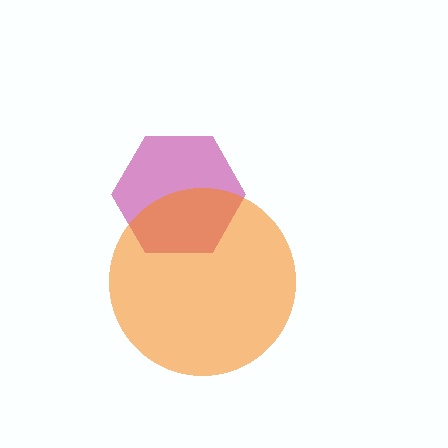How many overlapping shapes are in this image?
There are 2 overlapping shapes in the image.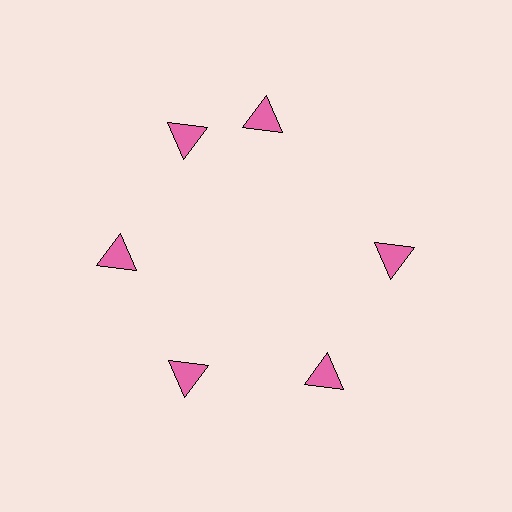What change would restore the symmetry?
The symmetry would be restored by rotating it back into even spacing with its neighbors so that all 6 triangles sit at equal angles and equal distance from the center.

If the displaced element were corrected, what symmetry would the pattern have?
It would have 6-fold rotational symmetry — the pattern would map onto itself every 60 degrees.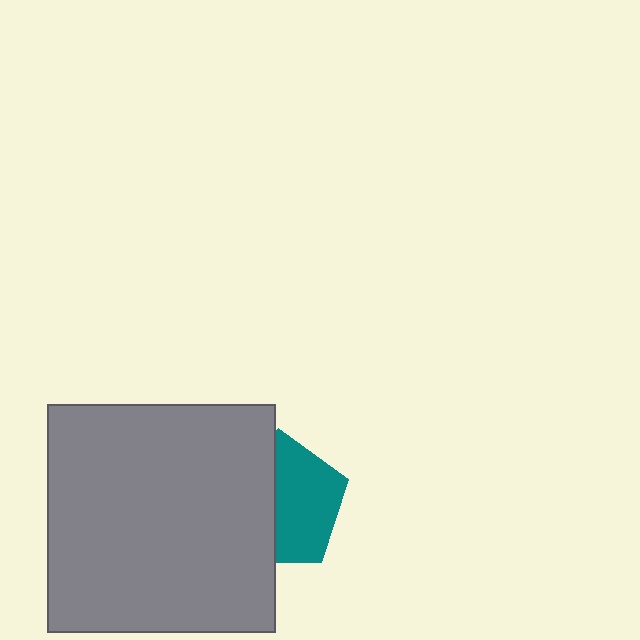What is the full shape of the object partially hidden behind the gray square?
The partially hidden object is a teal pentagon.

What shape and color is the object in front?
The object in front is a gray square.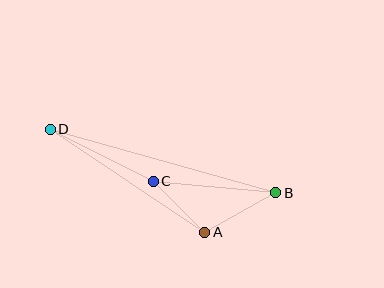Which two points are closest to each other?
Points A and C are closest to each other.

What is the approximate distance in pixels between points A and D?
The distance between A and D is approximately 186 pixels.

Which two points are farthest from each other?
Points B and D are farthest from each other.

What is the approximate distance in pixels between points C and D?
The distance between C and D is approximately 115 pixels.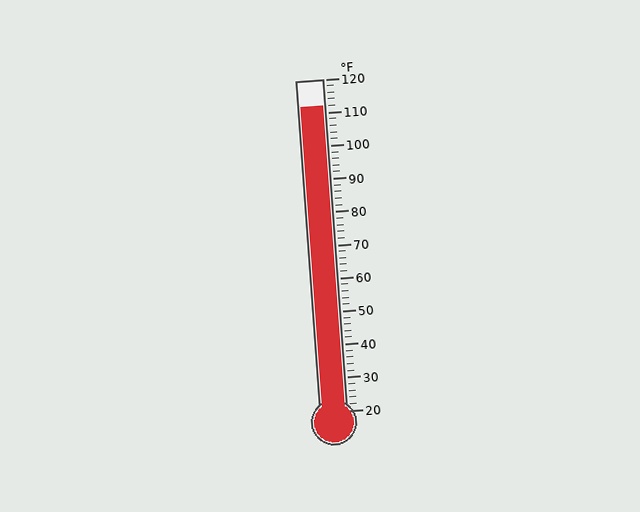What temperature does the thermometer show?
The thermometer shows approximately 112°F.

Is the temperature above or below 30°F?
The temperature is above 30°F.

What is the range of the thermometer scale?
The thermometer scale ranges from 20°F to 120°F.